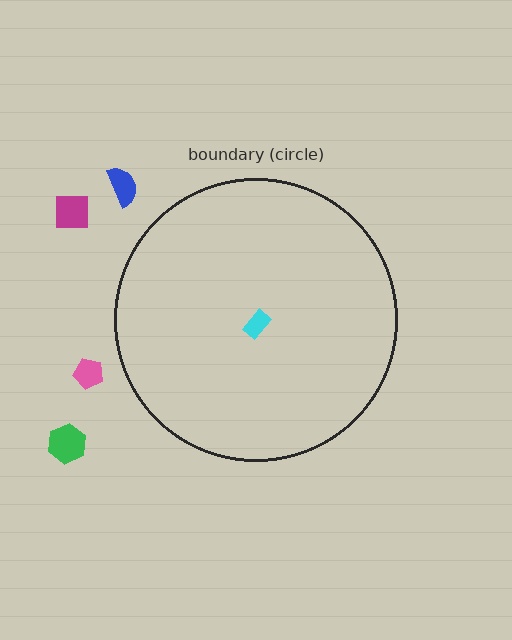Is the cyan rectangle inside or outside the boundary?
Inside.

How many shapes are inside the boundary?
1 inside, 4 outside.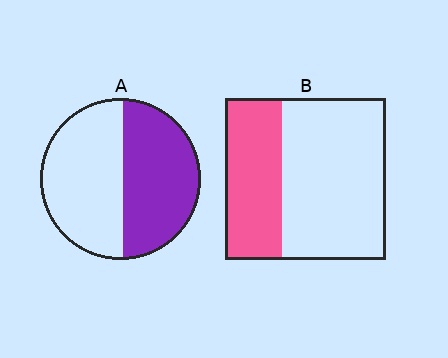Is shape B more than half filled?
No.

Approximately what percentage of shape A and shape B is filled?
A is approximately 50% and B is approximately 35%.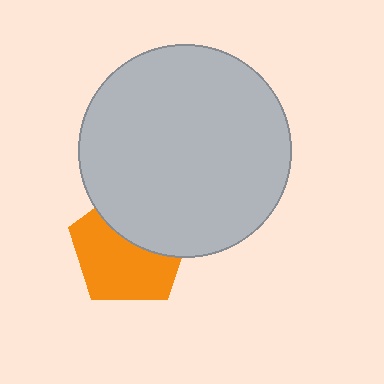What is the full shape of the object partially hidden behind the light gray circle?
The partially hidden object is an orange pentagon.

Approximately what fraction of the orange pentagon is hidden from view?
Roughly 40% of the orange pentagon is hidden behind the light gray circle.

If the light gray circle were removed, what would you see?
You would see the complete orange pentagon.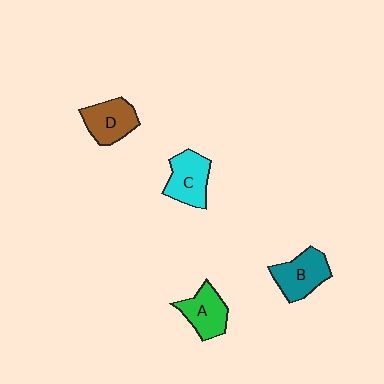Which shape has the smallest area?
Shape A (green).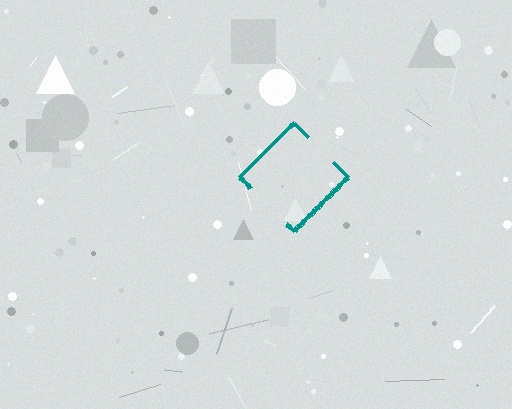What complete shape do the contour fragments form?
The contour fragments form a diamond.